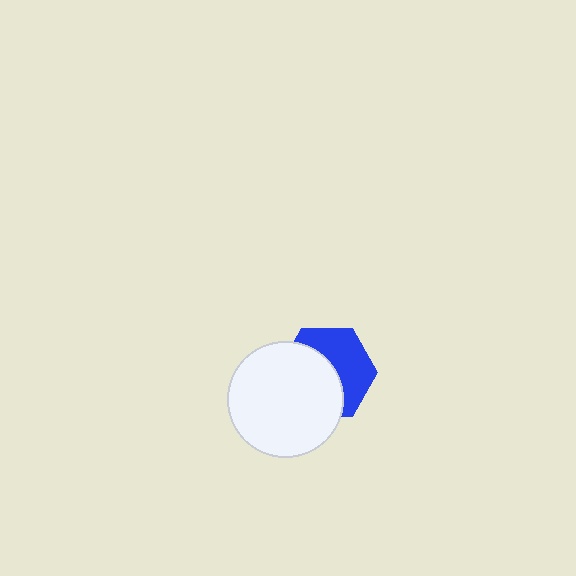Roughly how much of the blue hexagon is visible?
About half of it is visible (roughly 48%).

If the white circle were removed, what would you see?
You would see the complete blue hexagon.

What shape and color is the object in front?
The object in front is a white circle.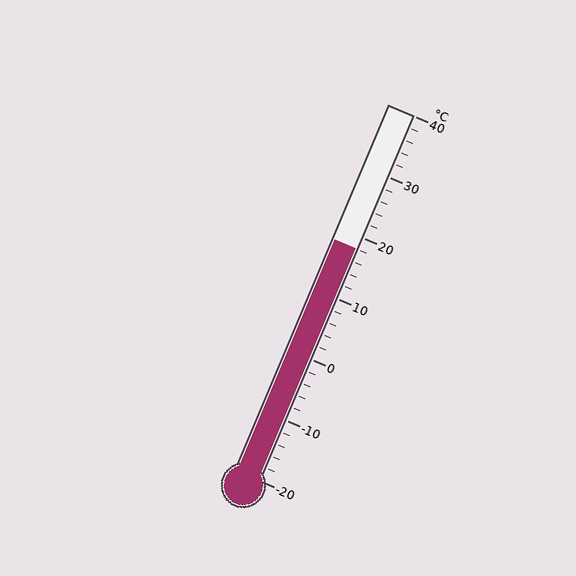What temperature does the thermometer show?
The thermometer shows approximately 18°C.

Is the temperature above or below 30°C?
The temperature is below 30°C.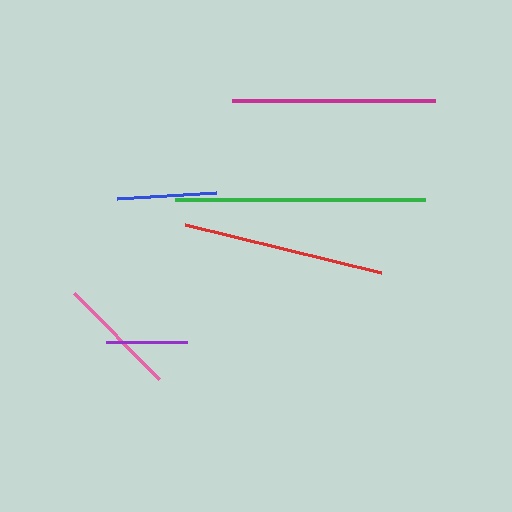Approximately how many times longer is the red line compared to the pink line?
The red line is approximately 1.7 times the length of the pink line.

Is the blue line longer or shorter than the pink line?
The pink line is longer than the blue line.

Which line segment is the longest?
The green line is the longest at approximately 250 pixels.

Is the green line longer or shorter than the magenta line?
The green line is longer than the magenta line.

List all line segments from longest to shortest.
From longest to shortest: green, magenta, red, pink, blue, purple.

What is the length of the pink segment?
The pink segment is approximately 121 pixels long.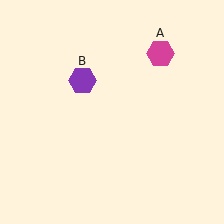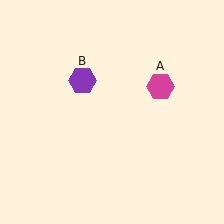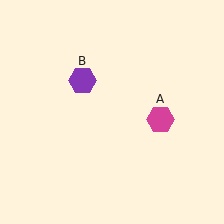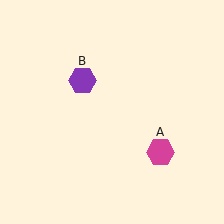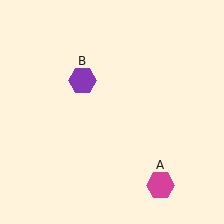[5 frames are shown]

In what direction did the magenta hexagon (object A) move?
The magenta hexagon (object A) moved down.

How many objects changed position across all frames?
1 object changed position: magenta hexagon (object A).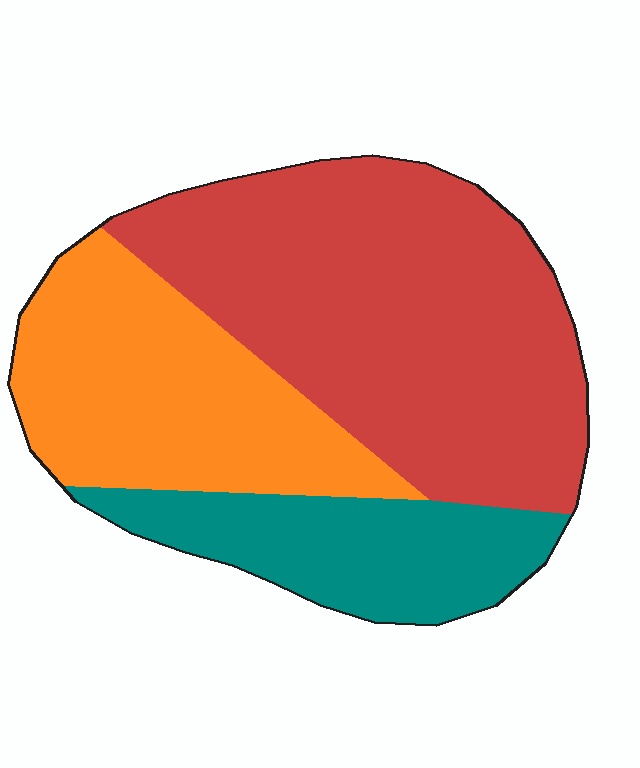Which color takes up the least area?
Teal, at roughly 20%.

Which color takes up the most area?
Red, at roughly 50%.